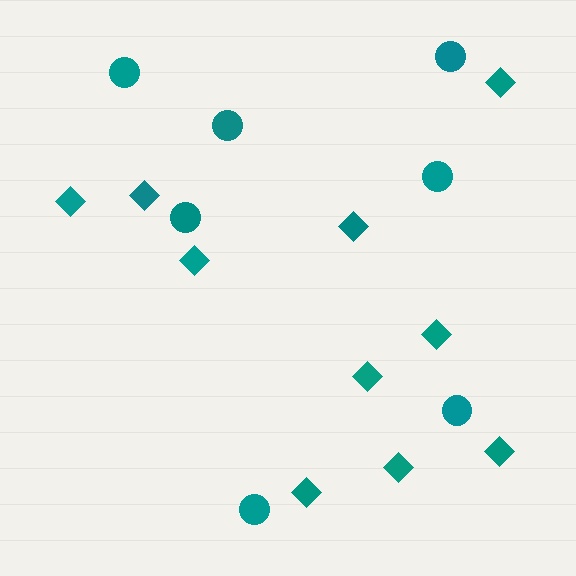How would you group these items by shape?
There are 2 groups: one group of circles (7) and one group of diamonds (10).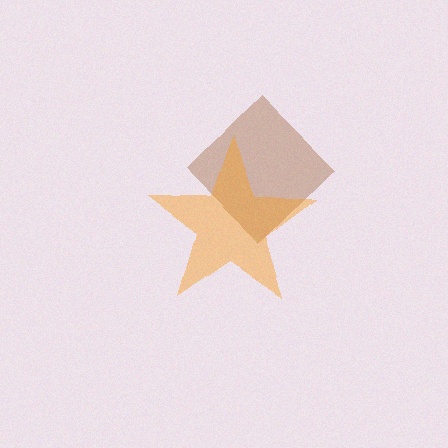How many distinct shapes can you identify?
There are 2 distinct shapes: a brown diamond, an orange star.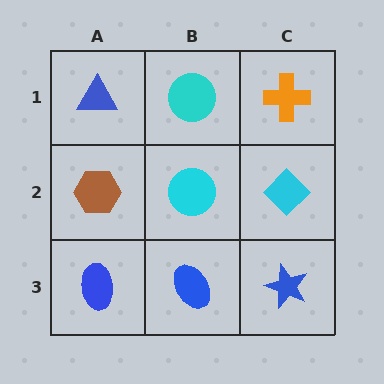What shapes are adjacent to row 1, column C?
A cyan diamond (row 2, column C), a cyan circle (row 1, column B).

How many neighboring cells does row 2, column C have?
3.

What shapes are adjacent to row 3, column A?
A brown hexagon (row 2, column A), a blue ellipse (row 3, column B).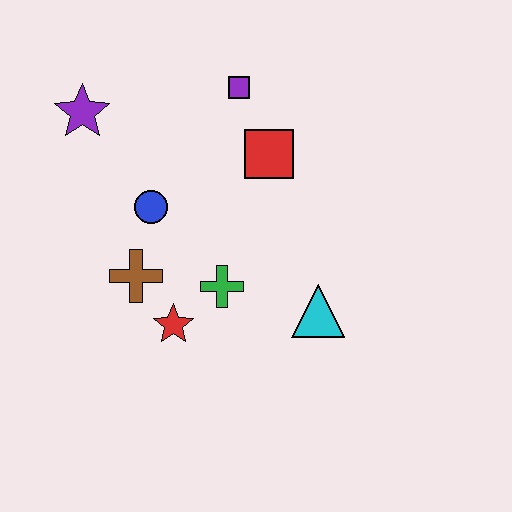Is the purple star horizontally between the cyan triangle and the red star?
No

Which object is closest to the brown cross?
The red star is closest to the brown cross.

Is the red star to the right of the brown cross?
Yes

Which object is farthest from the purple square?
The red star is farthest from the purple square.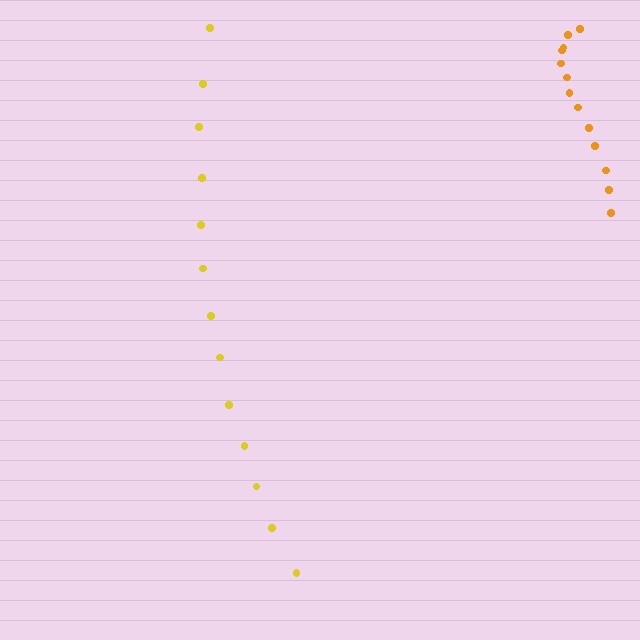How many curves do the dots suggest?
There are 2 distinct paths.